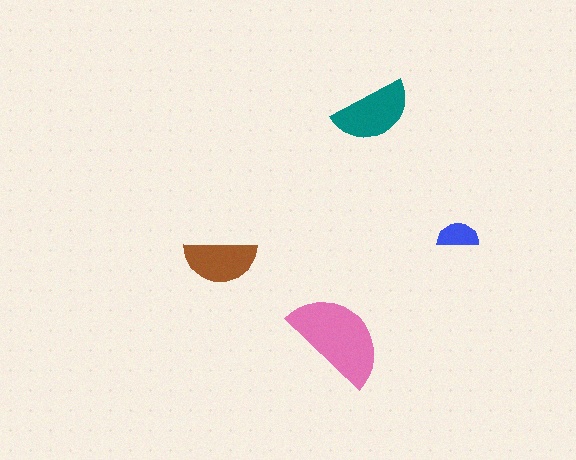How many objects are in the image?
There are 4 objects in the image.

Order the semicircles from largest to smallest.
the pink one, the teal one, the brown one, the blue one.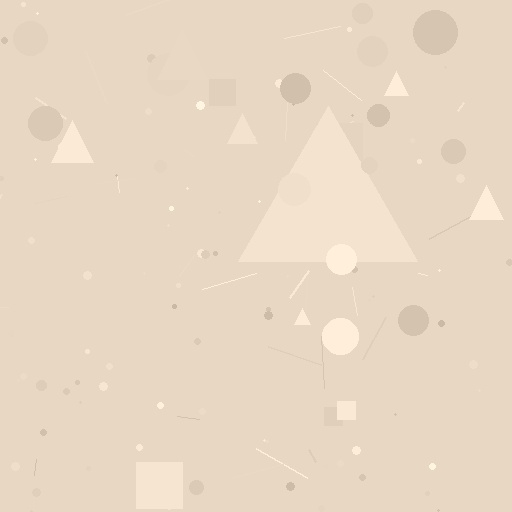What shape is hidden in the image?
A triangle is hidden in the image.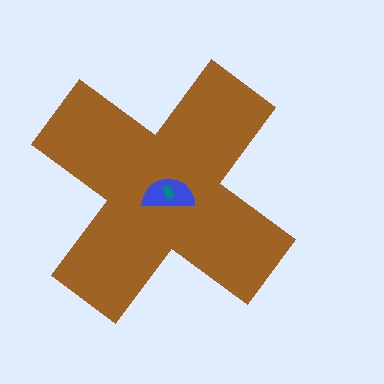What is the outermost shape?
The brown cross.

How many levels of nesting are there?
3.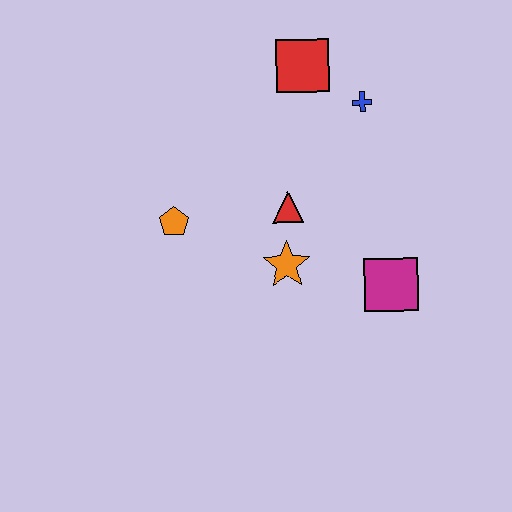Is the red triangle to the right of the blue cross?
No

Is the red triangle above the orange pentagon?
Yes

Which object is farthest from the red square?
The magenta square is farthest from the red square.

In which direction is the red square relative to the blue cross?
The red square is to the left of the blue cross.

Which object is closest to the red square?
The blue cross is closest to the red square.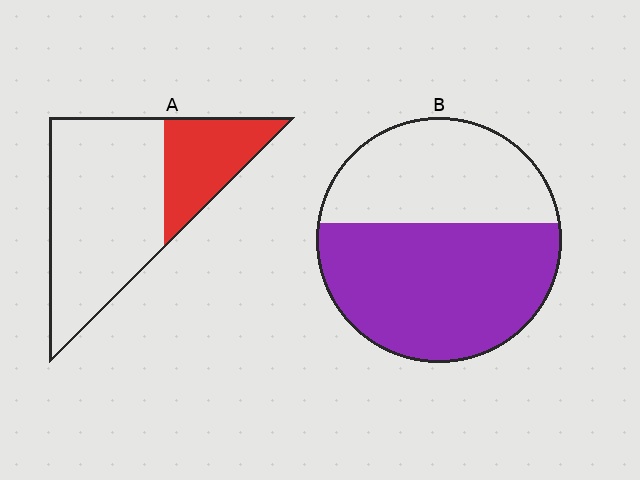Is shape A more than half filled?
No.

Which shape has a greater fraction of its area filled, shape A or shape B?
Shape B.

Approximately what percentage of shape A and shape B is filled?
A is approximately 30% and B is approximately 60%.